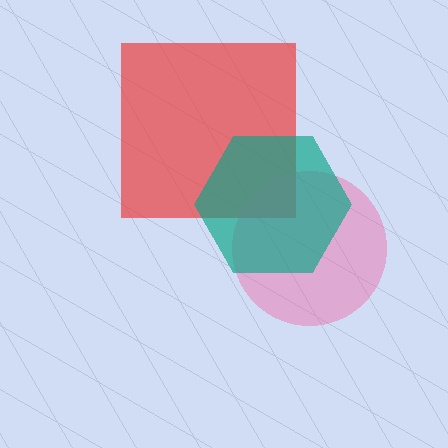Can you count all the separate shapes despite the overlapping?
Yes, there are 3 separate shapes.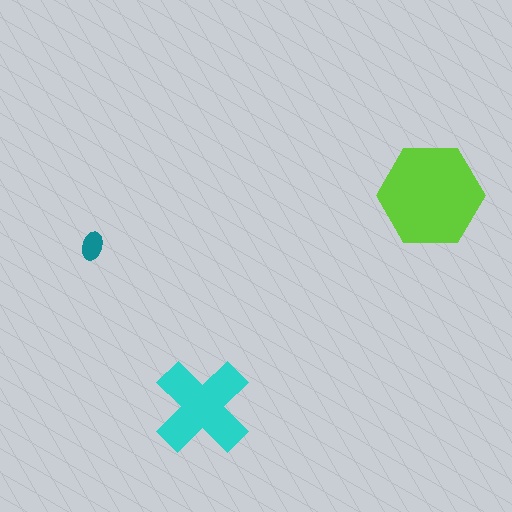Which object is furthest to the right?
The lime hexagon is rightmost.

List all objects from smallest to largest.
The teal ellipse, the cyan cross, the lime hexagon.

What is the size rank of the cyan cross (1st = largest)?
2nd.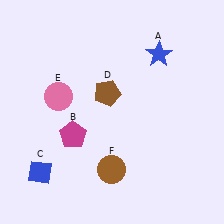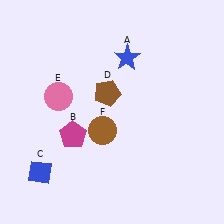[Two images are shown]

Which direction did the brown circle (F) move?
The brown circle (F) moved up.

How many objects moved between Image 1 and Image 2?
2 objects moved between the two images.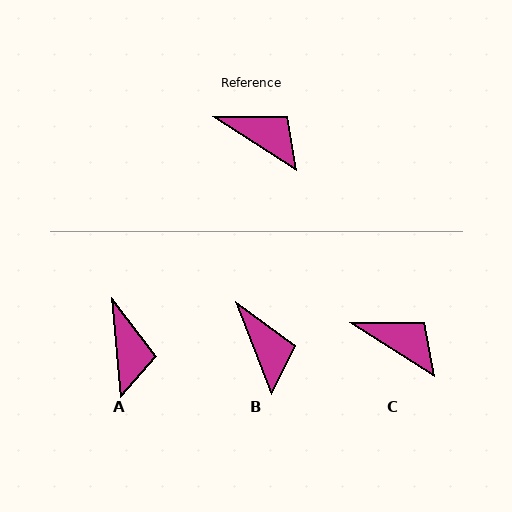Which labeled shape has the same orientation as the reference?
C.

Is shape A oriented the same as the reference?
No, it is off by about 52 degrees.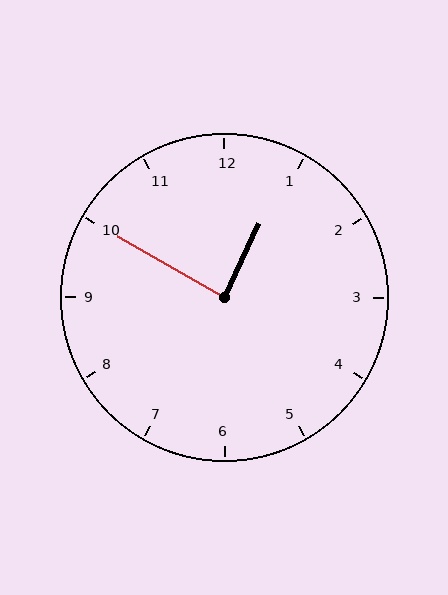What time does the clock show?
12:50.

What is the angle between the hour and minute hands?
Approximately 85 degrees.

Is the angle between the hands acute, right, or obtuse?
It is right.